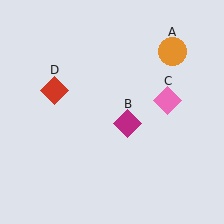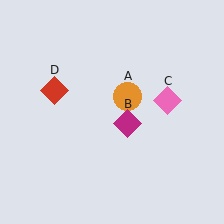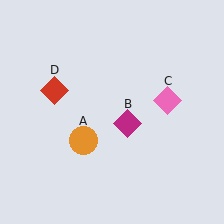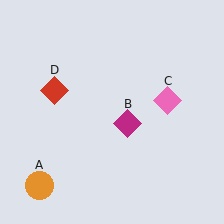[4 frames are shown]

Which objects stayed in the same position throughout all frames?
Magenta diamond (object B) and pink diamond (object C) and red diamond (object D) remained stationary.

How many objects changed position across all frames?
1 object changed position: orange circle (object A).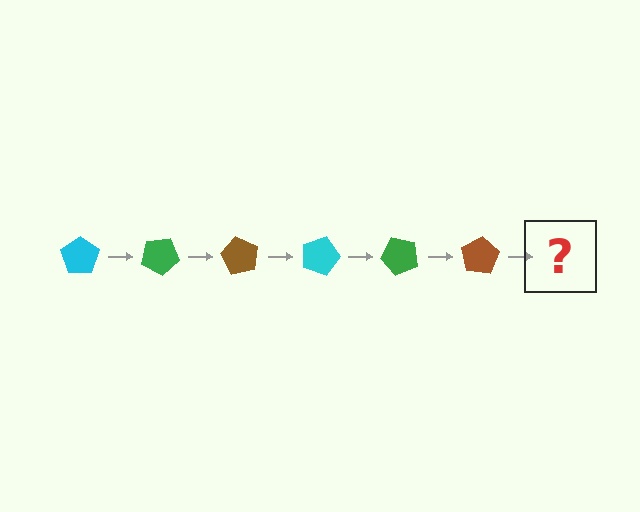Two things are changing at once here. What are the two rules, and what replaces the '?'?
The two rules are that it rotates 30 degrees each step and the color cycles through cyan, green, and brown. The '?' should be a cyan pentagon, rotated 180 degrees from the start.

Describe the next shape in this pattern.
It should be a cyan pentagon, rotated 180 degrees from the start.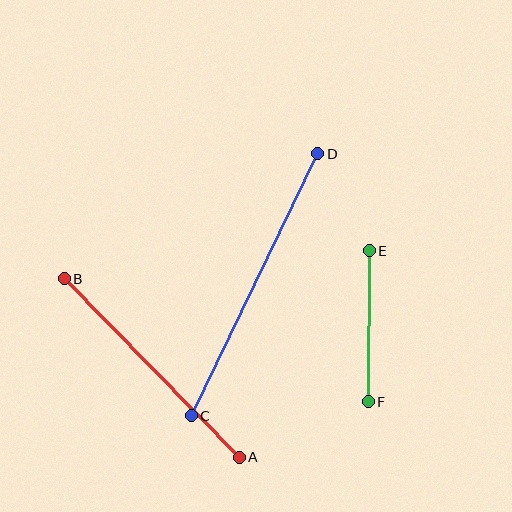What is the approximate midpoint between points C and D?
The midpoint is at approximately (255, 285) pixels.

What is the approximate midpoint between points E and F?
The midpoint is at approximately (369, 326) pixels.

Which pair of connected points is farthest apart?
Points C and D are farthest apart.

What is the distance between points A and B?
The distance is approximately 250 pixels.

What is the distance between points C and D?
The distance is approximately 291 pixels.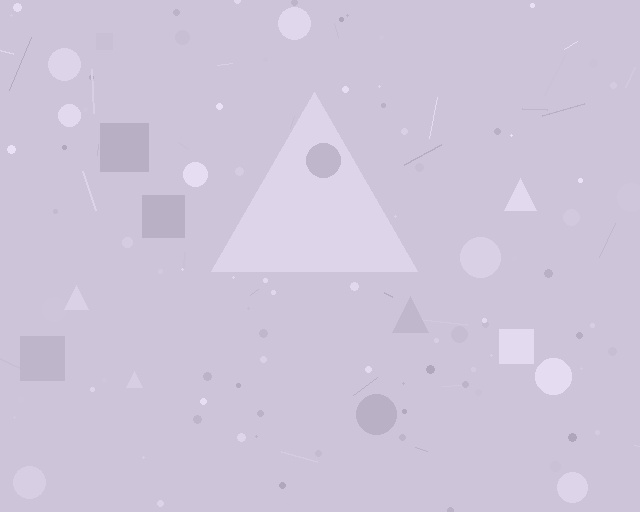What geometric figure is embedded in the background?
A triangle is embedded in the background.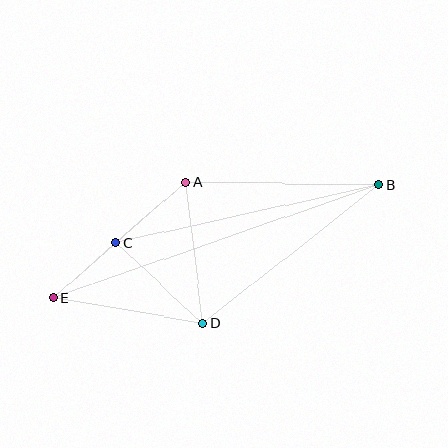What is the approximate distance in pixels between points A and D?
The distance between A and D is approximately 142 pixels.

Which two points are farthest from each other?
Points B and E are farthest from each other.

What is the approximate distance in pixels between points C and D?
The distance between C and D is approximately 119 pixels.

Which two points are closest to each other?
Points C and E are closest to each other.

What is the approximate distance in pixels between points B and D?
The distance between B and D is approximately 224 pixels.